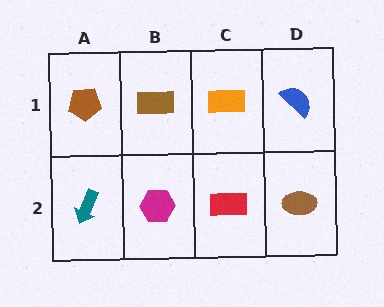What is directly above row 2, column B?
A brown rectangle.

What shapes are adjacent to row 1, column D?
A brown ellipse (row 2, column D), an orange rectangle (row 1, column C).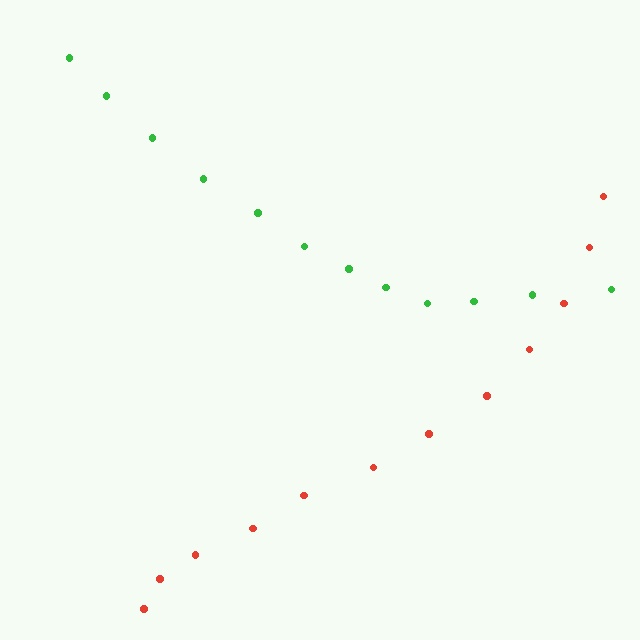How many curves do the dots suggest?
There are 2 distinct paths.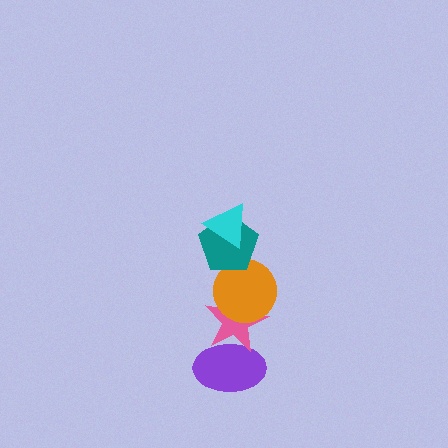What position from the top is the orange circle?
The orange circle is 3rd from the top.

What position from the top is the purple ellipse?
The purple ellipse is 5th from the top.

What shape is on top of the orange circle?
The teal pentagon is on top of the orange circle.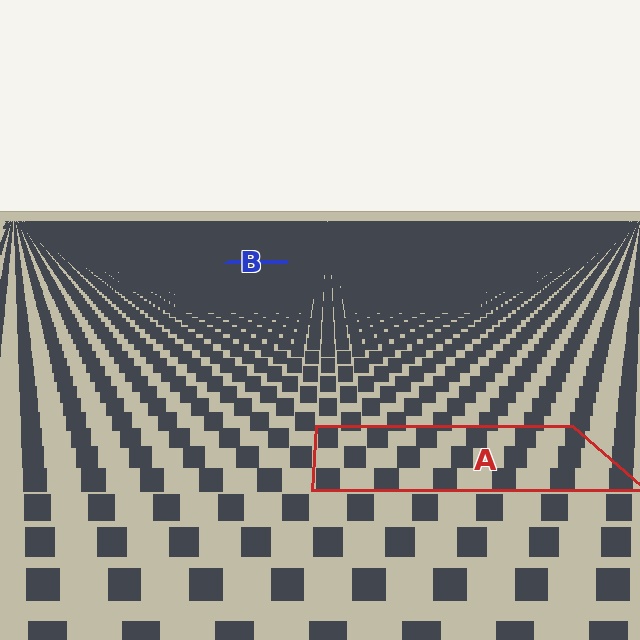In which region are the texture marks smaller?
The texture marks are smaller in region B, because it is farther away.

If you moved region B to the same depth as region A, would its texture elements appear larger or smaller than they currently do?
They would appear larger. At a closer depth, the same texture elements are projected at a bigger on-screen size.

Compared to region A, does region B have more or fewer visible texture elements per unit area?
Region B has more texture elements per unit area — they are packed more densely because it is farther away.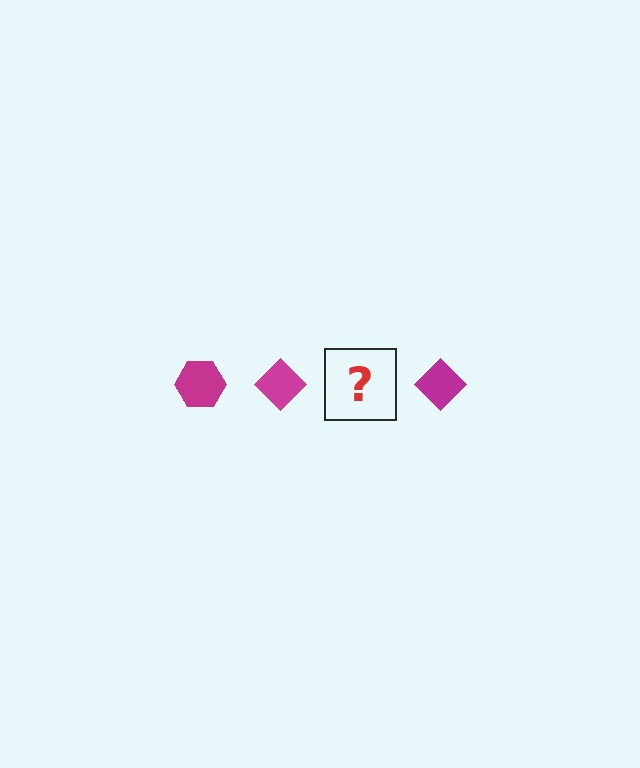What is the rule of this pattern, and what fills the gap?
The rule is that the pattern cycles through hexagon, diamond shapes in magenta. The gap should be filled with a magenta hexagon.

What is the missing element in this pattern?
The missing element is a magenta hexagon.